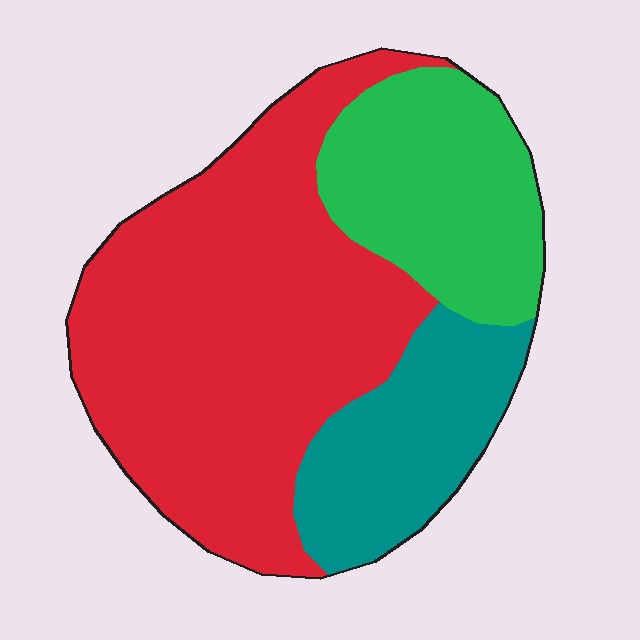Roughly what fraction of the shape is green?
Green covers roughly 25% of the shape.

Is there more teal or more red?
Red.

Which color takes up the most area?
Red, at roughly 55%.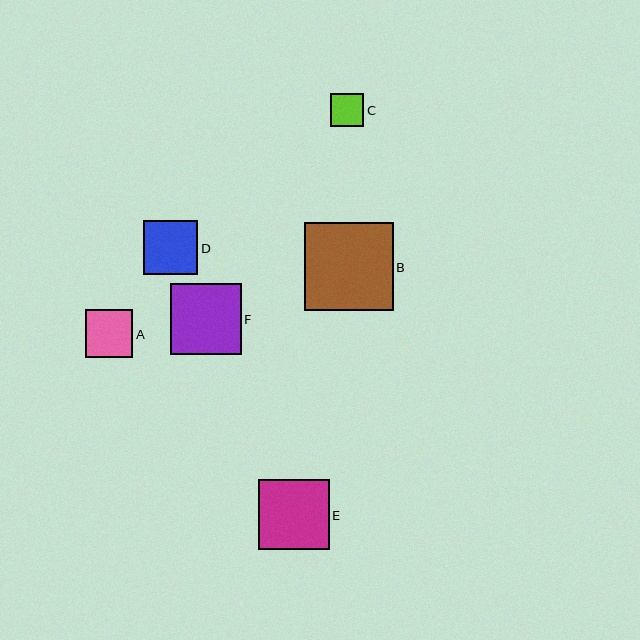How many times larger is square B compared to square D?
Square B is approximately 1.6 times the size of square D.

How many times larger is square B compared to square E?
Square B is approximately 1.3 times the size of square E.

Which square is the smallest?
Square C is the smallest with a size of approximately 33 pixels.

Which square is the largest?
Square B is the largest with a size of approximately 88 pixels.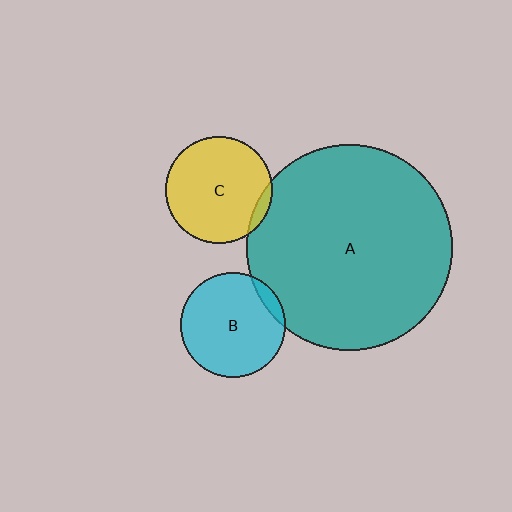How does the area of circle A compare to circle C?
Approximately 3.7 times.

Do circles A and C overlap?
Yes.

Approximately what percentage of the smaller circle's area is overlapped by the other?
Approximately 5%.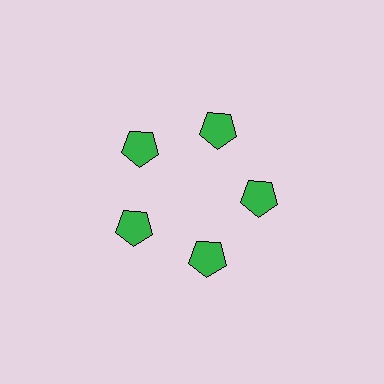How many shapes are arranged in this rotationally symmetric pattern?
There are 5 shapes, arranged in 5 groups of 1.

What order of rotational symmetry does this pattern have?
This pattern has 5-fold rotational symmetry.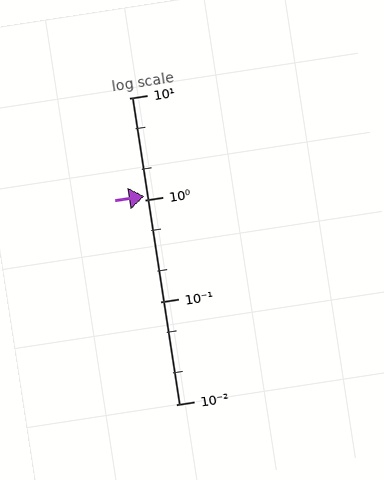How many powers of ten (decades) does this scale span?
The scale spans 3 decades, from 0.01 to 10.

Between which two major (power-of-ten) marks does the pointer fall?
The pointer is between 1 and 10.